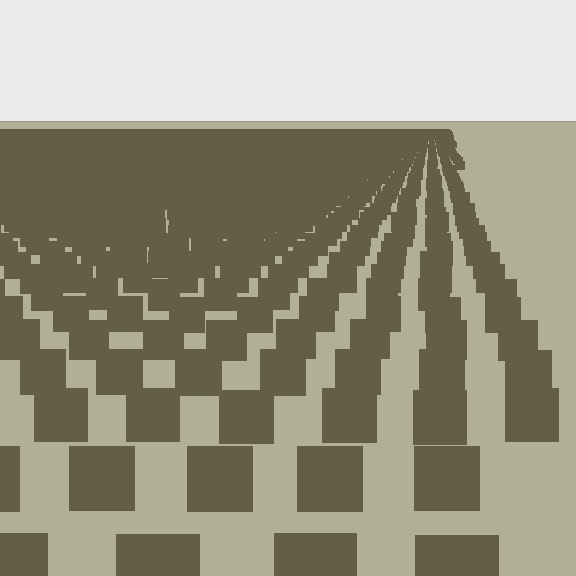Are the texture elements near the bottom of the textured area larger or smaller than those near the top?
Larger. Near the bottom, elements are closer to the viewer and appear at a bigger on-screen size.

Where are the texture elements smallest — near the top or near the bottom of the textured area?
Near the top.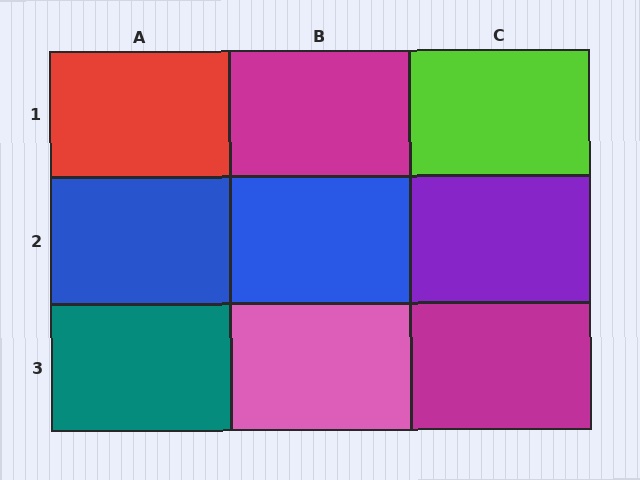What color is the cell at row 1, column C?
Lime.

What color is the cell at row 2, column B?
Blue.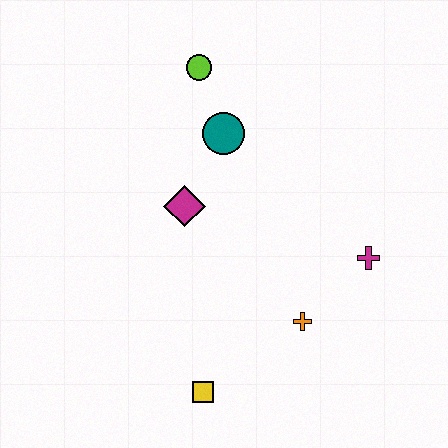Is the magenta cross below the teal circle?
Yes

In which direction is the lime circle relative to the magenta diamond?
The lime circle is above the magenta diamond.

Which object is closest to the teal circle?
The lime circle is closest to the teal circle.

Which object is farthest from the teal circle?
The yellow square is farthest from the teal circle.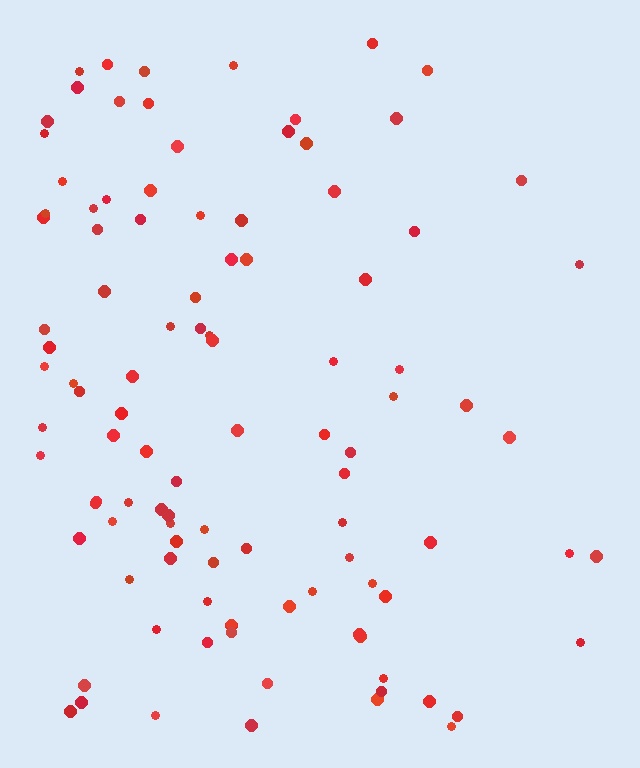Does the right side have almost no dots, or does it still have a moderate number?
Still a moderate number, just noticeably fewer than the left.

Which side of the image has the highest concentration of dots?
The left.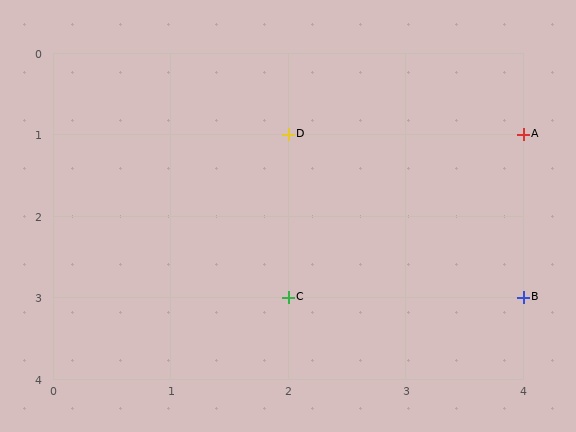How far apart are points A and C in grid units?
Points A and C are 2 columns and 2 rows apart (about 2.8 grid units diagonally).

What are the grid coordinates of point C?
Point C is at grid coordinates (2, 3).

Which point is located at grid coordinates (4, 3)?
Point B is at (4, 3).